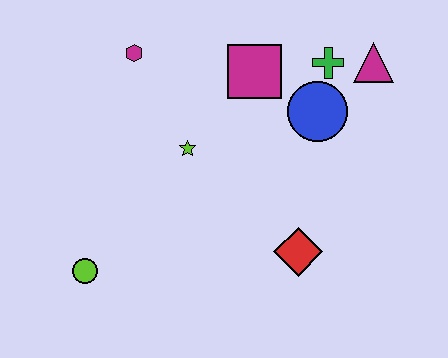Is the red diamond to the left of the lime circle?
No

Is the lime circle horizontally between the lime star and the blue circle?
No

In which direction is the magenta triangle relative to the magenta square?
The magenta triangle is to the right of the magenta square.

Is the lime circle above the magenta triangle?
No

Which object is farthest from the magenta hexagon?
The red diamond is farthest from the magenta hexagon.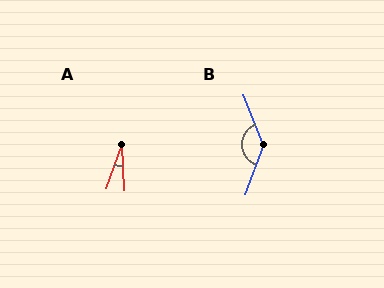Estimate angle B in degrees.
Approximately 138 degrees.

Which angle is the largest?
B, at approximately 138 degrees.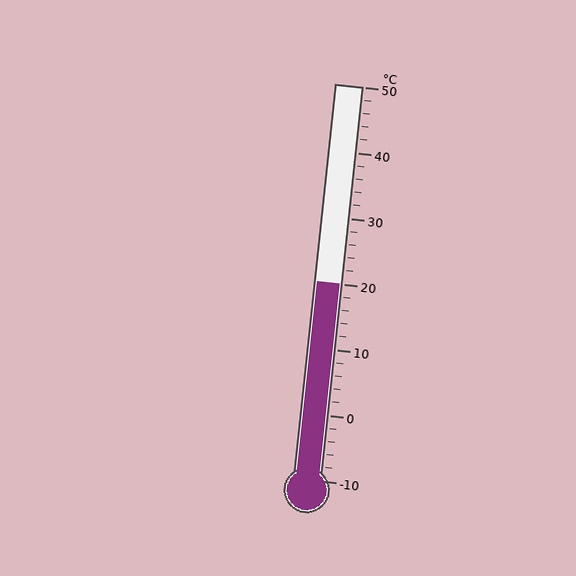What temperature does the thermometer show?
The thermometer shows approximately 20°C.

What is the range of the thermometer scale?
The thermometer scale ranges from -10°C to 50°C.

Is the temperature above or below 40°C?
The temperature is below 40°C.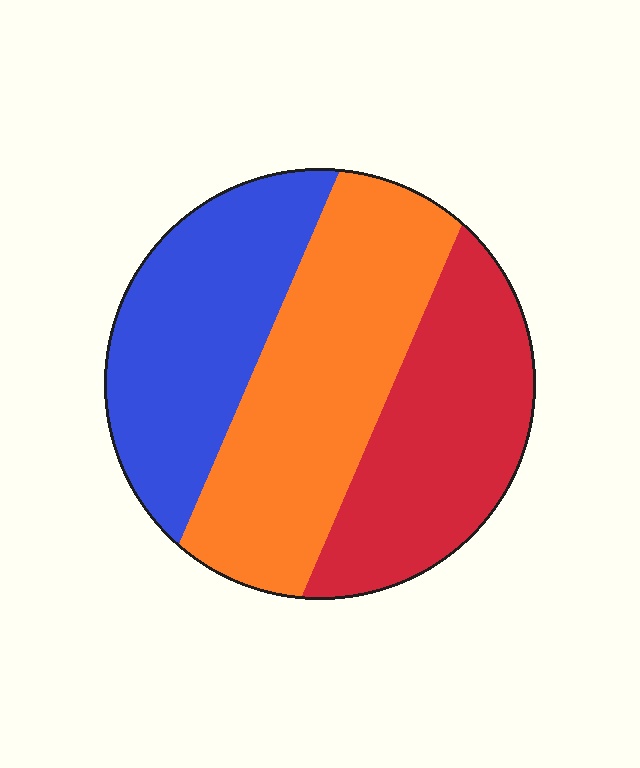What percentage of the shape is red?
Red covers about 30% of the shape.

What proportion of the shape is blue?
Blue covers about 30% of the shape.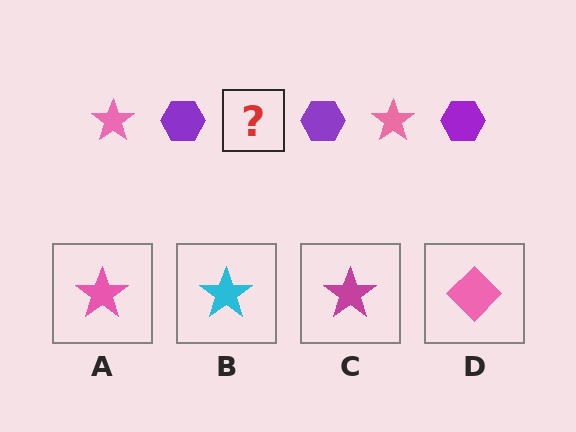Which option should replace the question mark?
Option A.